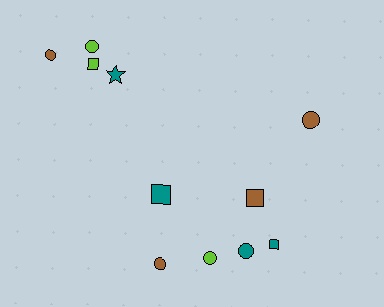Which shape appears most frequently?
Circle, with 6 objects.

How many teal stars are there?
There is 1 teal star.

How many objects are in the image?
There are 11 objects.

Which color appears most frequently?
Teal, with 4 objects.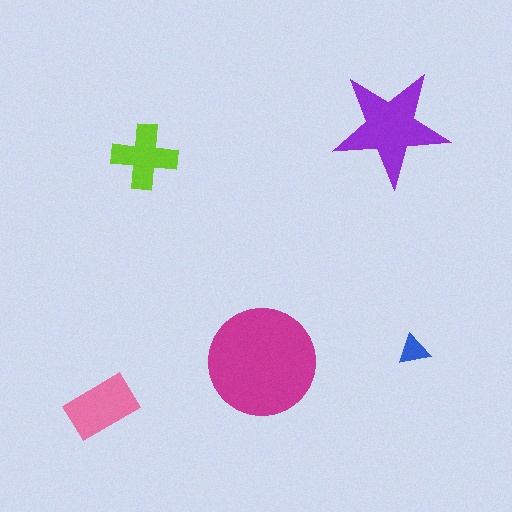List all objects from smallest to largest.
The blue triangle, the lime cross, the pink rectangle, the purple star, the magenta circle.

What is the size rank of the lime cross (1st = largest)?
4th.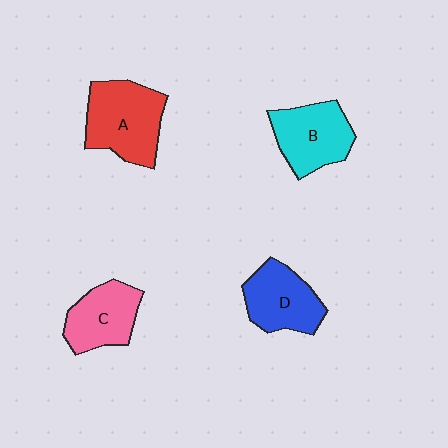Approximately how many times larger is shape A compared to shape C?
Approximately 1.3 times.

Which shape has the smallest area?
Shape C (pink).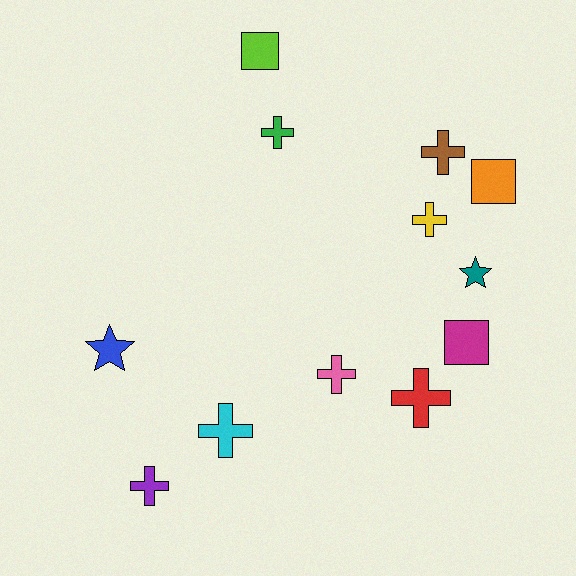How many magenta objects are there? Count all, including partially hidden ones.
There is 1 magenta object.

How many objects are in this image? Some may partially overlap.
There are 12 objects.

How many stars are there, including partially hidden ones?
There are 2 stars.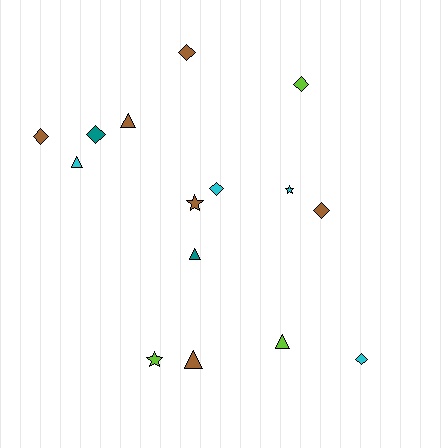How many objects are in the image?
There are 15 objects.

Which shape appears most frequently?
Diamond, with 7 objects.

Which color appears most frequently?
Brown, with 6 objects.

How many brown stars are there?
There is 1 brown star.